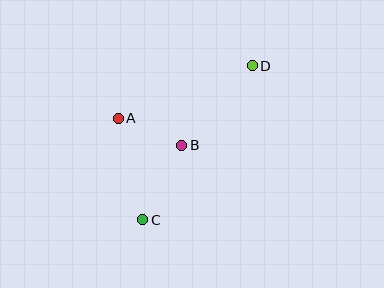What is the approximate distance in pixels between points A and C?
The distance between A and C is approximately 105 pixels.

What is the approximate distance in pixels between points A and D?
The distance between A and D is approximately 144 pixels.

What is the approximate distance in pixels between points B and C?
The distance between B and C is approximately 84 pixels.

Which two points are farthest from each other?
Points C and D are farthest from each other.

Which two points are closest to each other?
Points A and B are closest to each other.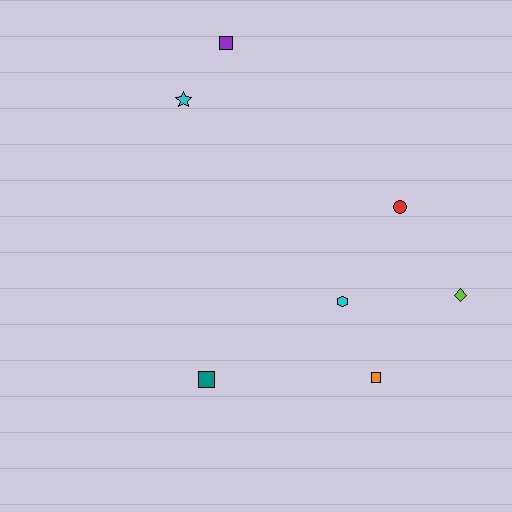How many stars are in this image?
There is 1 star.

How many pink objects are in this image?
There are no pink objects.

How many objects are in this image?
There are 7 objects.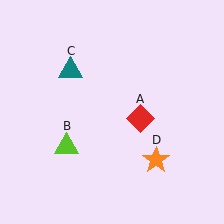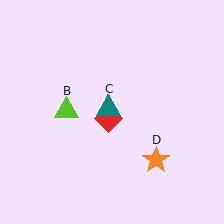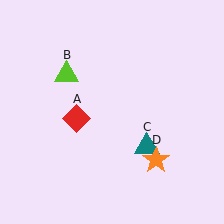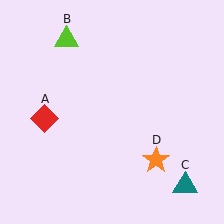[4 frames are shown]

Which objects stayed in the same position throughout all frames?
Orange star (object D) remained stationary.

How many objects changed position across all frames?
3 objects changed position: red diamond (object A), lime triangle (object B), teal triangle (object C).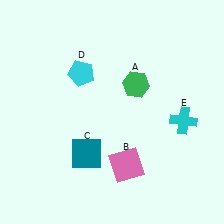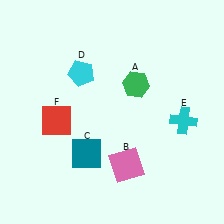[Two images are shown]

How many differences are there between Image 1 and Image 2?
There is 1 difference between the two images.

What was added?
A red square (F) was added in Image 2.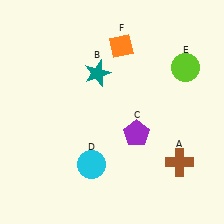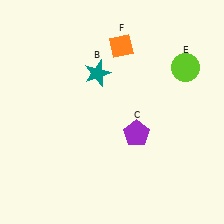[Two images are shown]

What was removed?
The brown cross (A), the cyan circle (D) were removed in Image 2.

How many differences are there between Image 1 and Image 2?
There are 2 differences between the two images.